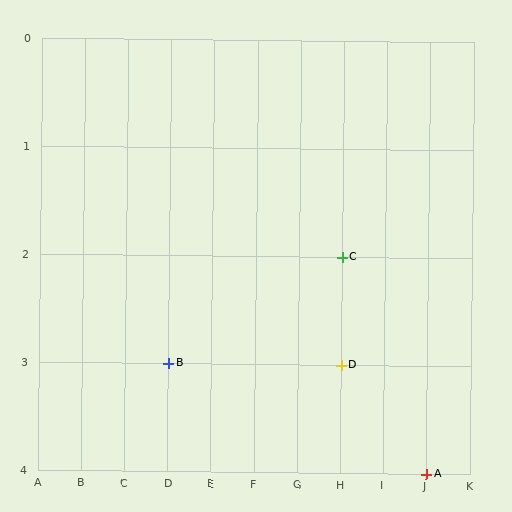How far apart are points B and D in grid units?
Points B and D are 4 columns apart.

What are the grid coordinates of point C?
Point C is at grid coordinates (H, 2).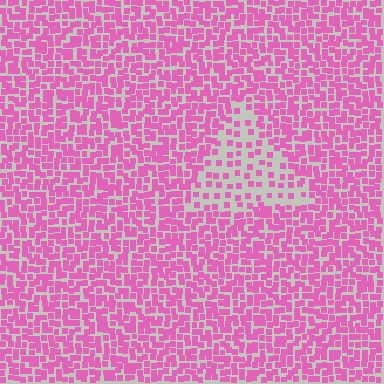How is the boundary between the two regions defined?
The boundary is defined by a change in element density (approximately 2.4x ratio). All elements are the same color, size, and shape.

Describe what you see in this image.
The image contains small pink elements arranged at two different densities. A triangle-shaped region is visible where the elements are less densely packed than the surrounding area.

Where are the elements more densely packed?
The elements are more densely packed outside the triangle boundary.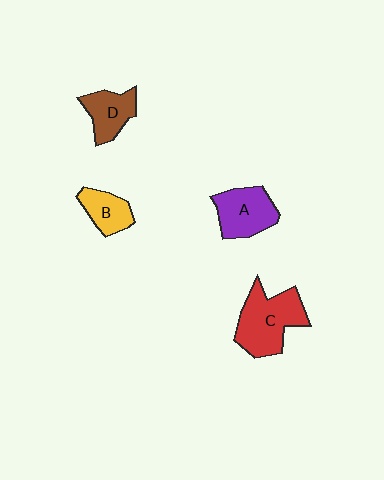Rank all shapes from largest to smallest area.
From largest to smallest: C (red), A (purple), D (brown), B (yellow).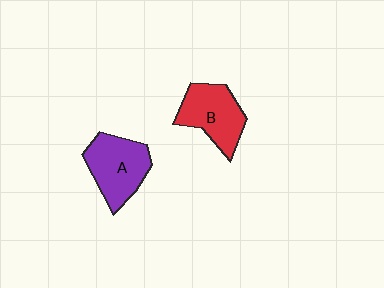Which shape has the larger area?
Shape A (purple).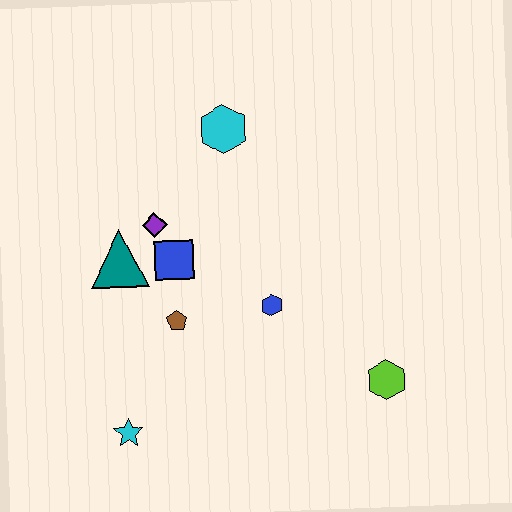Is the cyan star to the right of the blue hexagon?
No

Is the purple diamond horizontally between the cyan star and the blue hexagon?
Yes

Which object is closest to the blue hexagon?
The brown pentagon is closest to the blue hexagon.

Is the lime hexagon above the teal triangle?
No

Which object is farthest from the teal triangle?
The lime hexagon is farthest from the teal triangle.